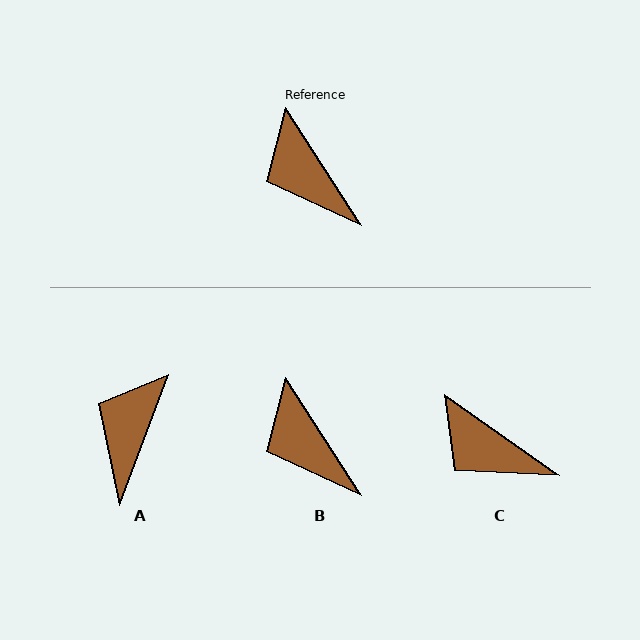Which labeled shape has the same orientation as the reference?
B.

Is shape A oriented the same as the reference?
No, it is off by about 53 degrees.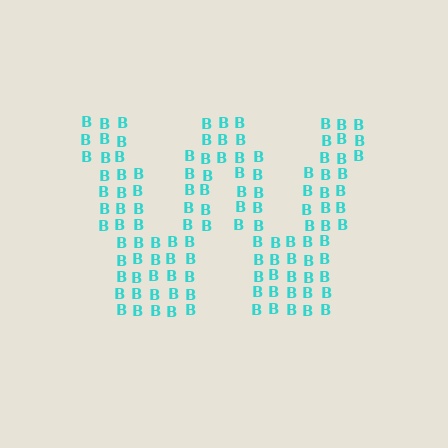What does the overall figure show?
The overall figure shows the letter W.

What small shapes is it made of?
It is made of small letter B's.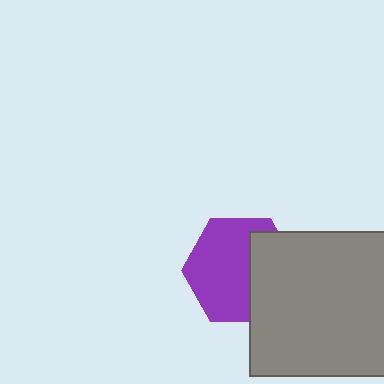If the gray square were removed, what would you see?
You would see the complete purple hexagon.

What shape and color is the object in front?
The object in front is a gray square.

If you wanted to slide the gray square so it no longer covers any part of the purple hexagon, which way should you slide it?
Slide it right — that is the most direct way to separate the two shapes.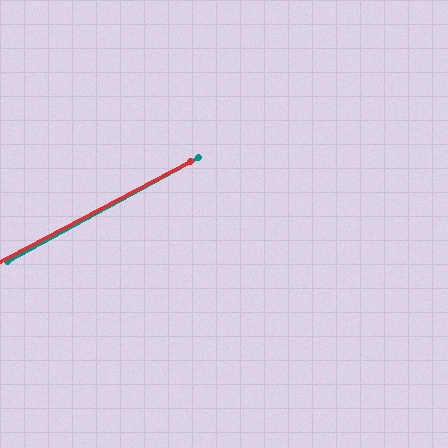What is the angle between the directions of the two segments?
Approximately 1 degree.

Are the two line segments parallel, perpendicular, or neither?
Parallel — their directions differ by only 0.8°.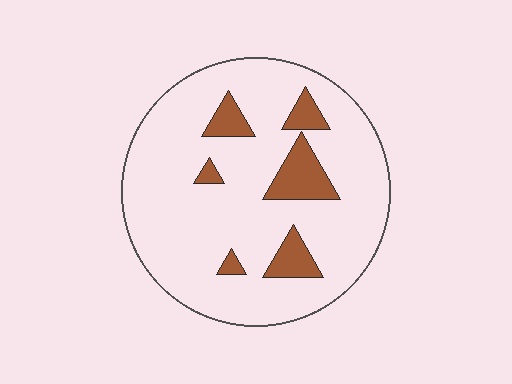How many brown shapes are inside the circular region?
6.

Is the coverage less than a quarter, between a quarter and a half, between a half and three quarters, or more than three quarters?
Less than a quarter.